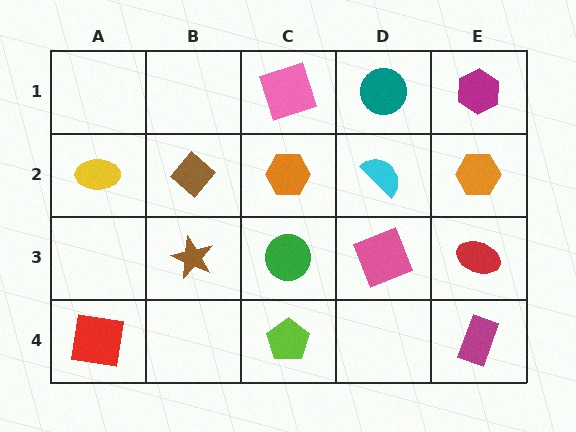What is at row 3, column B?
A brown star.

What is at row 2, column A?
A yellow ellipse.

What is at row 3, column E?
A red ellipse.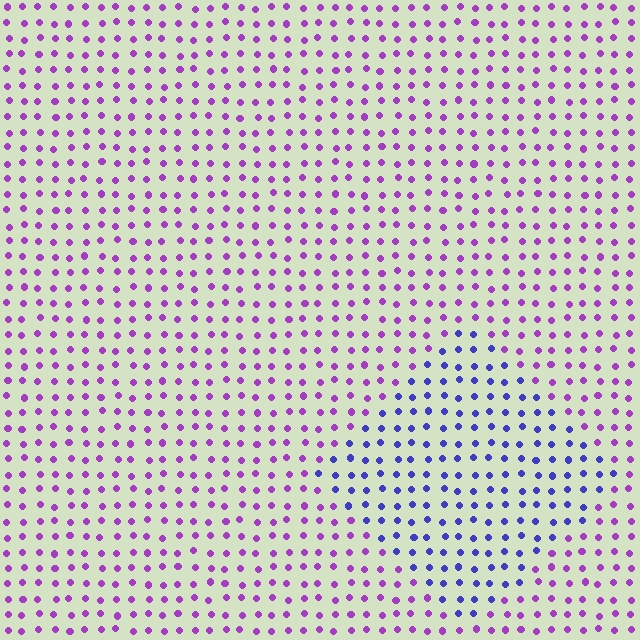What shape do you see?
I see a diamond.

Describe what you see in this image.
The image is filled with small purple elements in a uniform arrangement. A diamond-shaped region is visible where the elements are tinted to a slightly different hue, forming a subtle color boundary.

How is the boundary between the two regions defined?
The boundary is defined purely by a slight shift in hue (about 45 degrees). Spacing, size, and orientation are identical on both sides.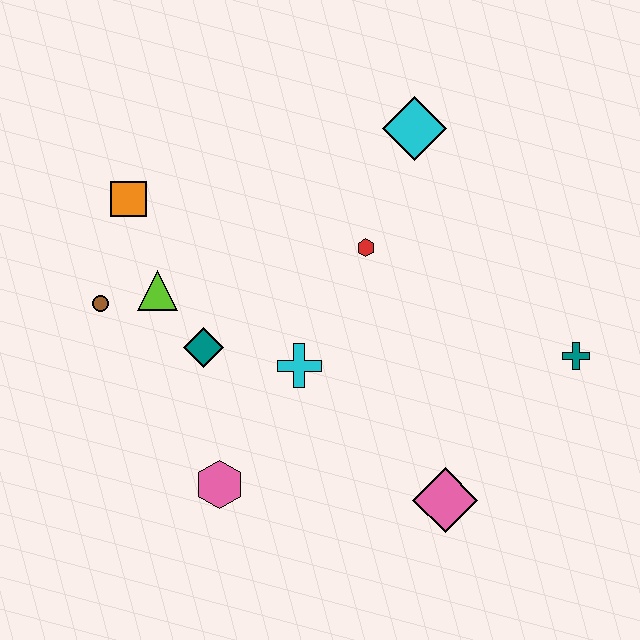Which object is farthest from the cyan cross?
The teal cross is farthest from the cyan cross.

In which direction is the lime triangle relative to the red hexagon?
The lime triangle is to the left of the red hexagon.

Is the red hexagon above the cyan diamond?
No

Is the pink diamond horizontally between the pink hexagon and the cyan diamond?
No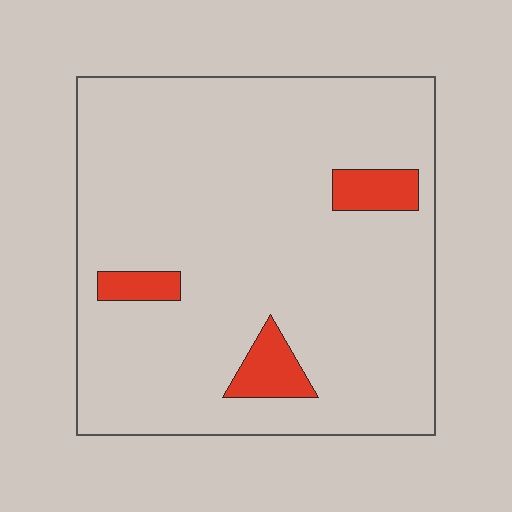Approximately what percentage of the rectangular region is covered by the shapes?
Approximately 10%.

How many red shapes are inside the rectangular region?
3.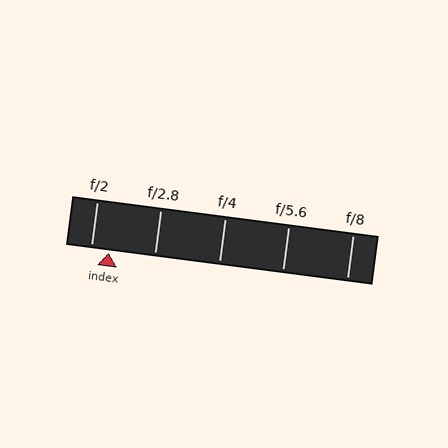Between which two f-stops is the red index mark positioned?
The index mark is between f/2 and f/2.8.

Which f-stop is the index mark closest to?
The index mark is closest to f/2.